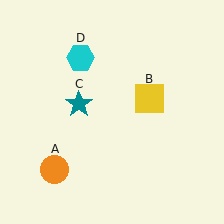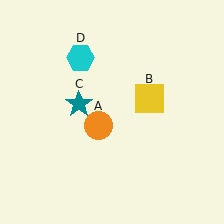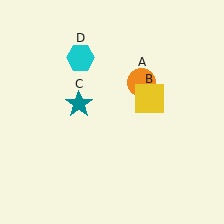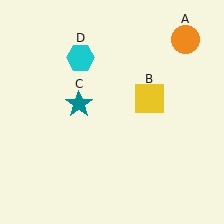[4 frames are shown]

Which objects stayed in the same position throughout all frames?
Yellow square (object B) and teal star (object C) and cyan hexagon (object D) remained stationary.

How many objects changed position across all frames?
1 object changed position: orange circle (object A).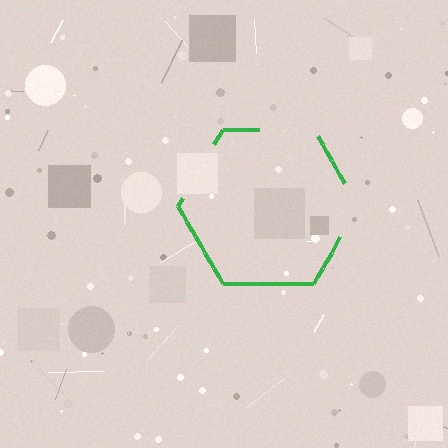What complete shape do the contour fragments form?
The contour fragments form a hexagon.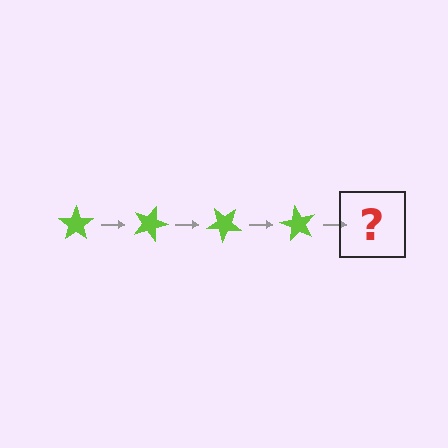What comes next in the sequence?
The next element should be a lime star rotated 80 degrees.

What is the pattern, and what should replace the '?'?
The pattern is that the star rotates 20 degrees each step. The '?' should be a lime star rotated 80 degrees.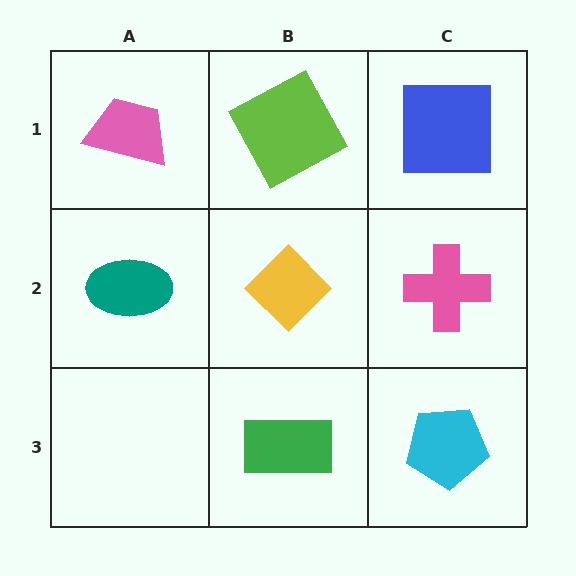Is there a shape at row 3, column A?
No, that cell is empty.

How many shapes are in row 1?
3 shapes.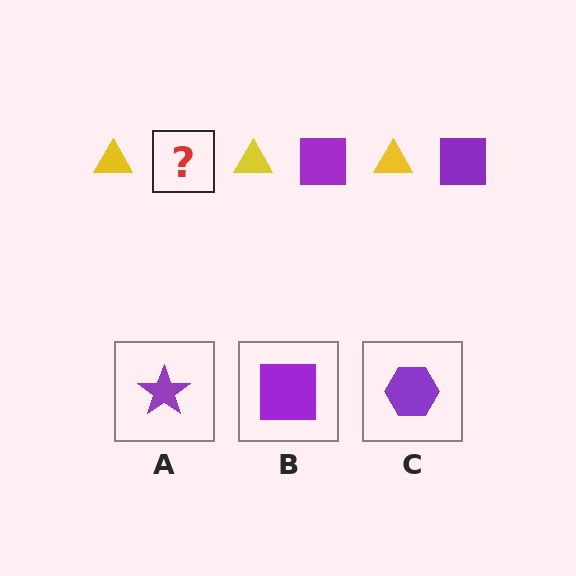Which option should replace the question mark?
Option B.